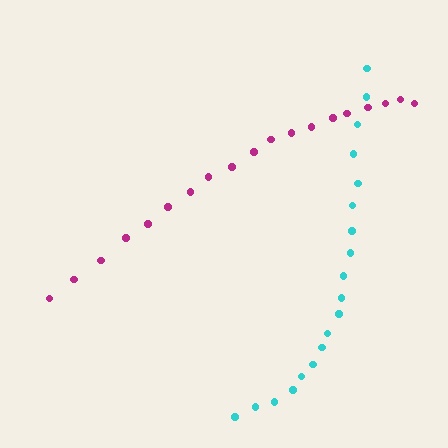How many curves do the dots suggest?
There are 2 distinct paths.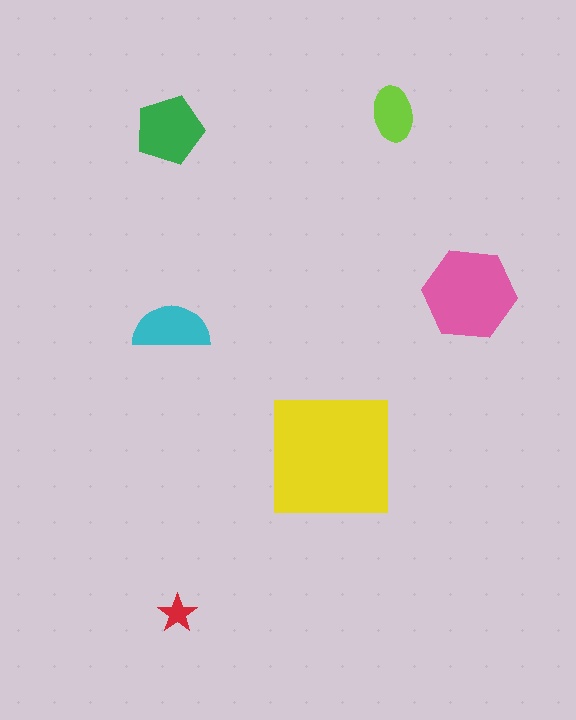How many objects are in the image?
There are 6 objects in the image.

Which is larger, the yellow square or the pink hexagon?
The yellow square.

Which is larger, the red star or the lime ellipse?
The lime ellipse.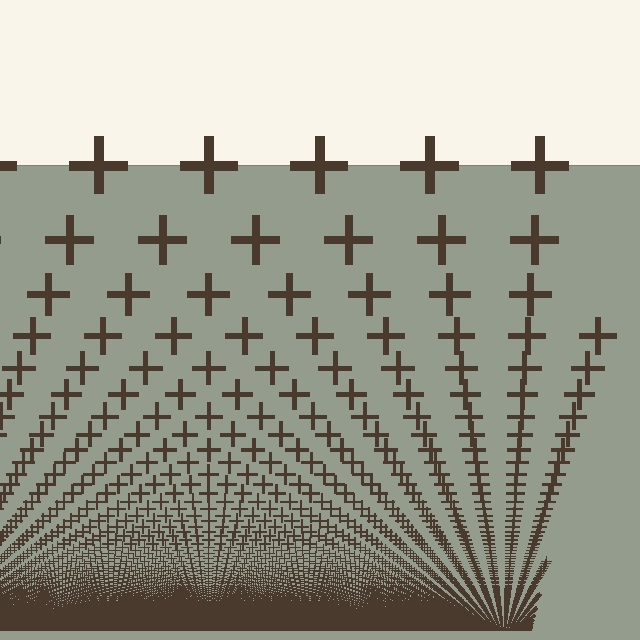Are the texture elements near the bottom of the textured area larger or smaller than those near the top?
Smaller. The gradient is inverted — elements near the bottom are smaller and denser.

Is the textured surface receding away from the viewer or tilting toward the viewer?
The surface appears to tilt toward the viewer. Texture elements get larger and sparser toward the top.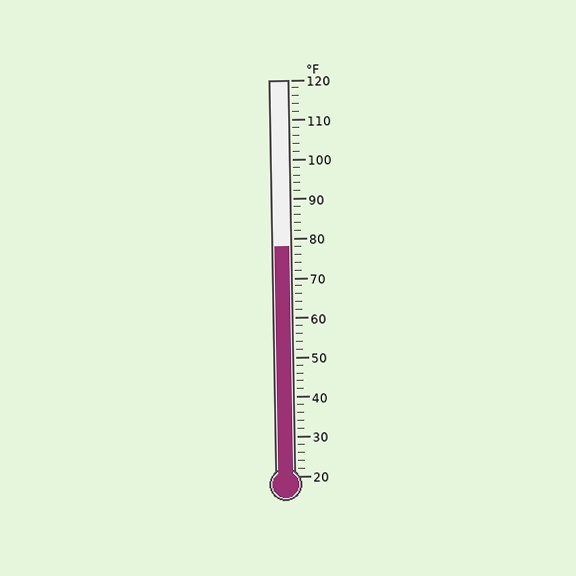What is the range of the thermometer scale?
The thermometer scale ranges from 20°F to 120°F.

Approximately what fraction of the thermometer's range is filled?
The thermometer is filled to approximately 60% of its range.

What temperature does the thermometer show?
The thermometer shows approximately 78°F.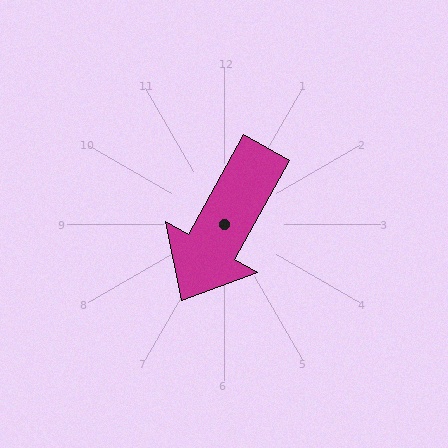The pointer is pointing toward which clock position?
Roughly 7 o'clock.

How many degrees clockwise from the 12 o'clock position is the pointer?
Approximately 209 degrees.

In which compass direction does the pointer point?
Southwest.